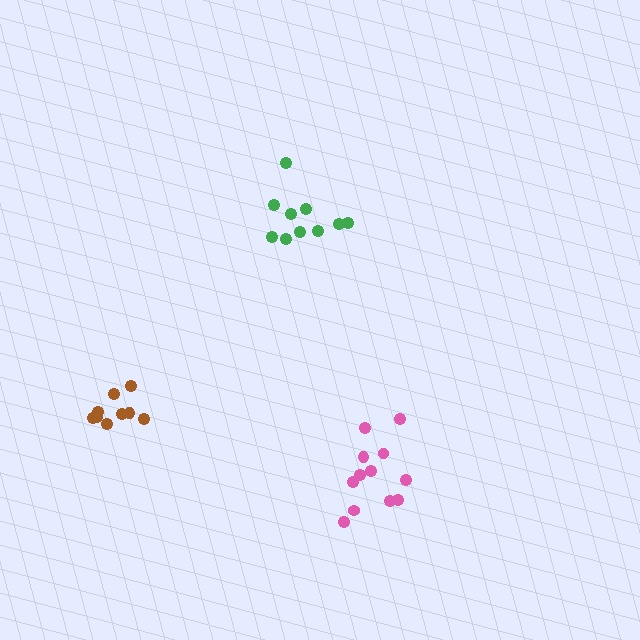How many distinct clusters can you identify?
There are 3 distinct clusters.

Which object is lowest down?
The pink cluster is bottommost.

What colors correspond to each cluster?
The clusters are colored: green, pink, brown.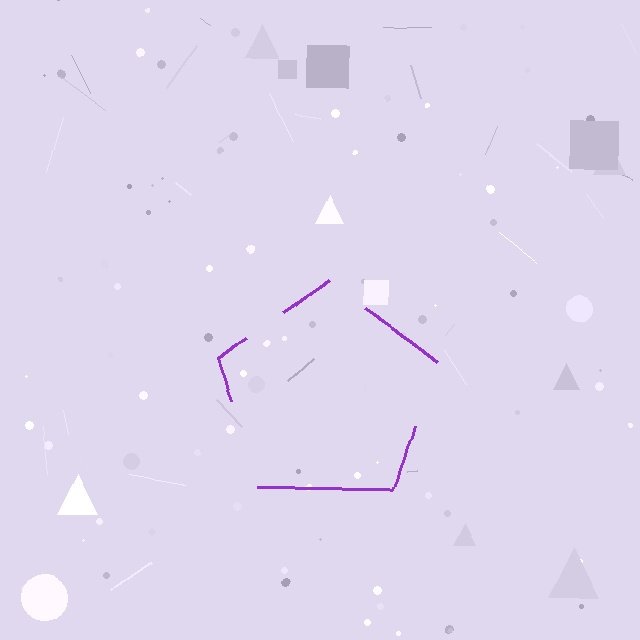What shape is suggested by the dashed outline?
The dashed outline suggests a pentagon.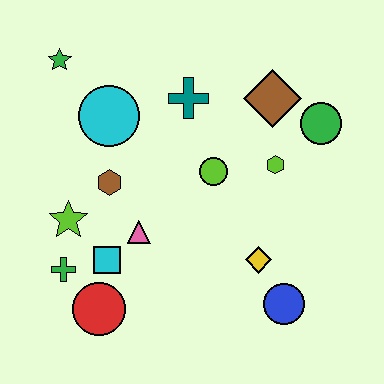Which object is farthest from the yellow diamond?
The green star is farthest from the yellow diamond.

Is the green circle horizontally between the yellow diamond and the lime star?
No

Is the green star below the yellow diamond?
No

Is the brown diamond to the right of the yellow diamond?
Yes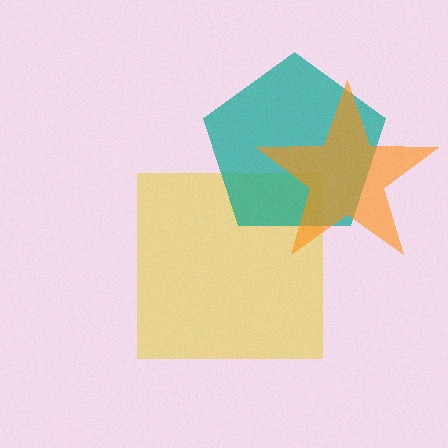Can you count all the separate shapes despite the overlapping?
Yes, there are 3 separate shapes.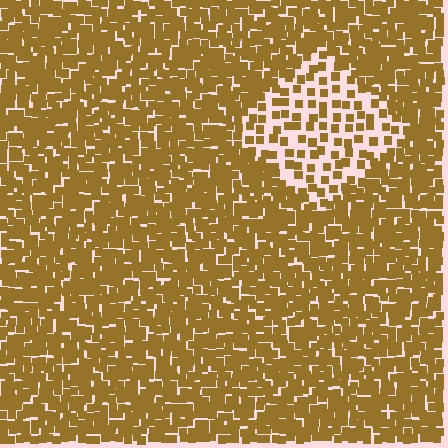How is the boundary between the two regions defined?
The boundary is defined by a change in element density (approximately 2.5x ratio). All elements are the same color, size, and shape.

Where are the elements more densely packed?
The elements are more densely packed outside the diamond boundary.